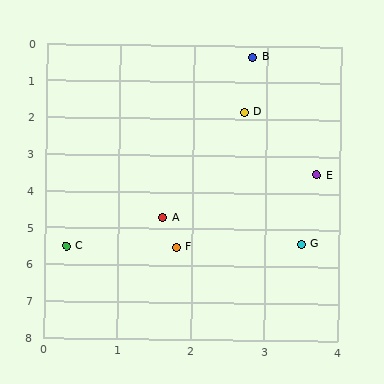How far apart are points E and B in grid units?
Points E and B are about 3.3 grid units apart.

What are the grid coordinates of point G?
Point G is at approximately (3.5, 5.4).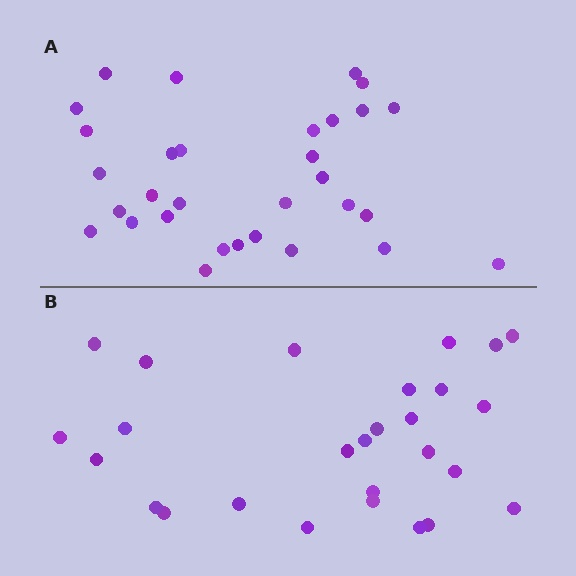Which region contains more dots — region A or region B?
Region A (the top region) has more dots.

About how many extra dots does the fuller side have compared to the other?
Region A has about 4 more dots than region B.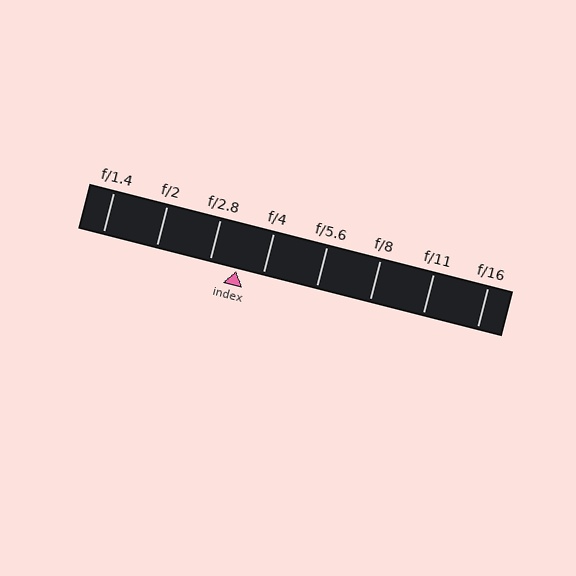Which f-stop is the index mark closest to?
The index mark is closest to f/4.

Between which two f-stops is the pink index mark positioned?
The index mark is between f/2.8 and f/4.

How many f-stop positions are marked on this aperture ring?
There are 8 f-stop positions marked.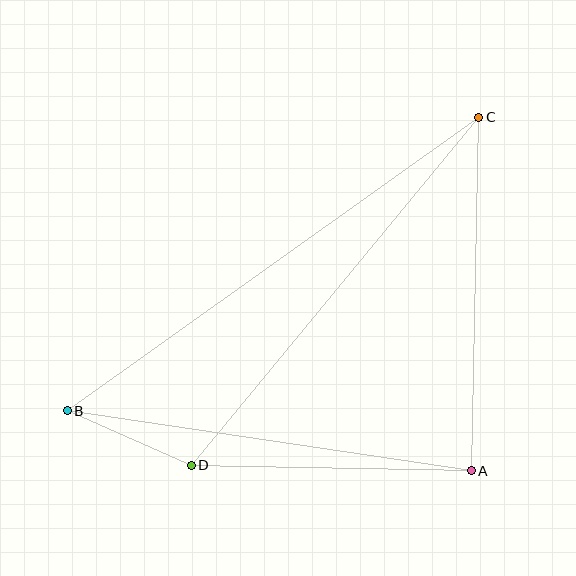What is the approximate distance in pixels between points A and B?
The distance between A and B is approximately 408 pixels.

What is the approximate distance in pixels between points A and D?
The distance between A and D is approximately 280 pixels.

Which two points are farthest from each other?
Points B and C are farthest from each other.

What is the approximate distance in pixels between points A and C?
The distance between A and C is approximately 353 pixels.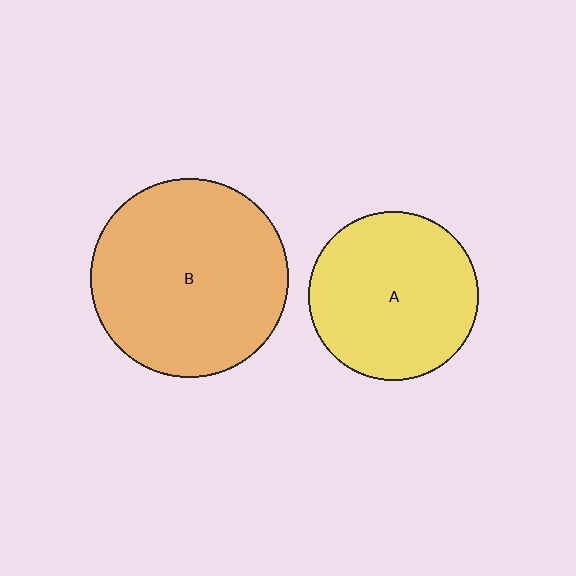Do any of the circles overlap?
No, none of the circles overlap.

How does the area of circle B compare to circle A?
Approximately 1.4 times.